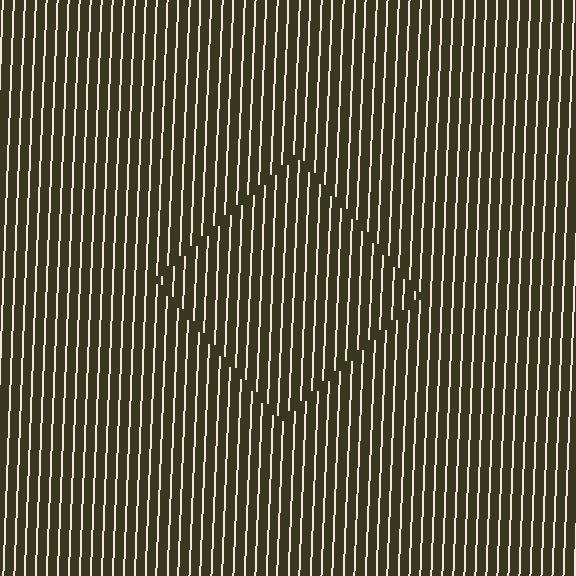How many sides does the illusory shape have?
4 sides — the line-ends trace a square.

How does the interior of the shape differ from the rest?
The interior of the shape contains the same grating, shifted by half a period — the contour is defined by the phase discontinuity where line-ends from the inner and outer gratings abut.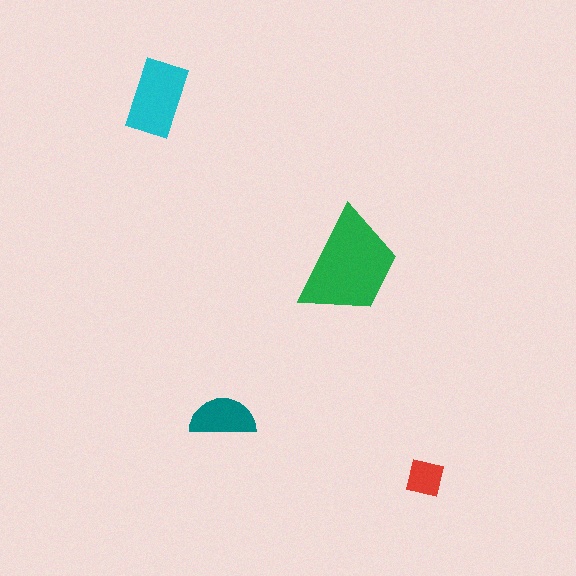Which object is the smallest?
The red square.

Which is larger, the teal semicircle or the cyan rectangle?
The cyan rectangle.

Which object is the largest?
The green trapezoid.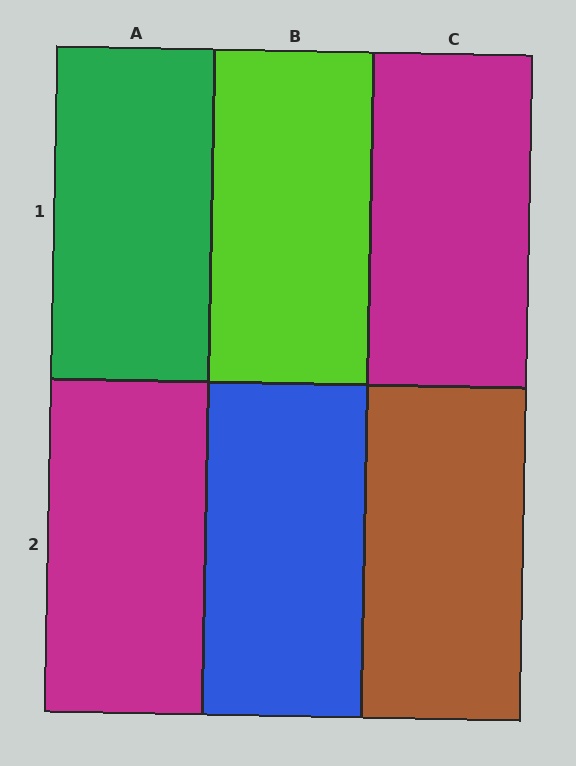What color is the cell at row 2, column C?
Brown.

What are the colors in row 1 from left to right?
Green, lime, magenta.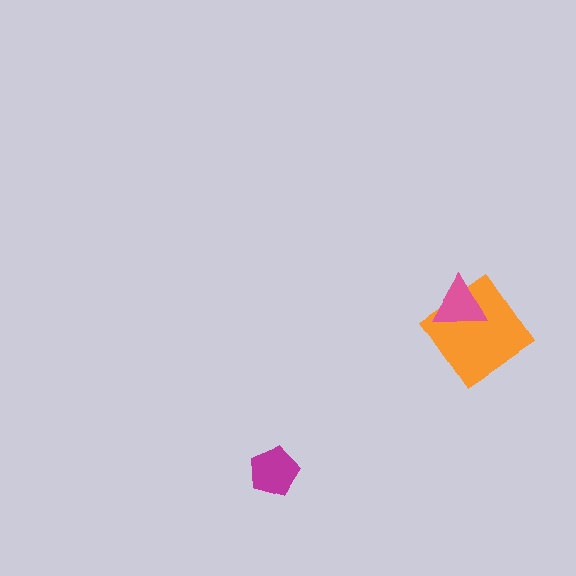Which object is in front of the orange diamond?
The pink triangle is in front of the orange diamond.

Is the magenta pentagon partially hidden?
No, no other shape covers it.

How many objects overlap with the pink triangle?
1 object overlaps with the pink triangle.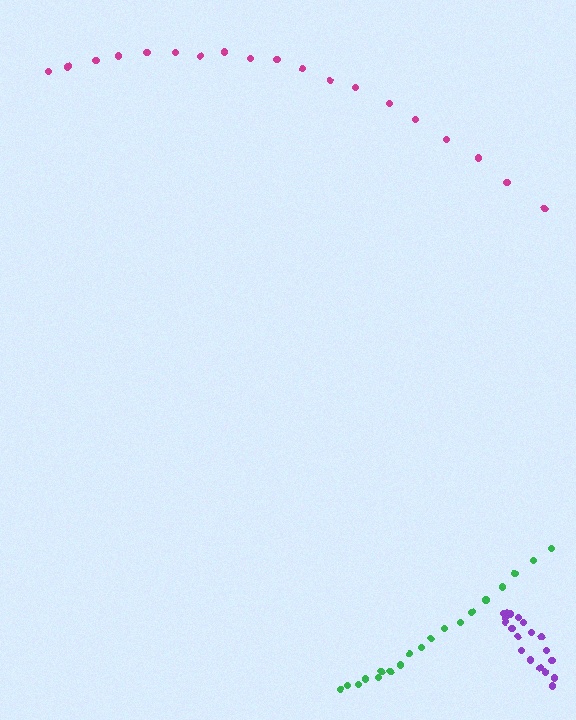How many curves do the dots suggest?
There are 3 distinct paths.